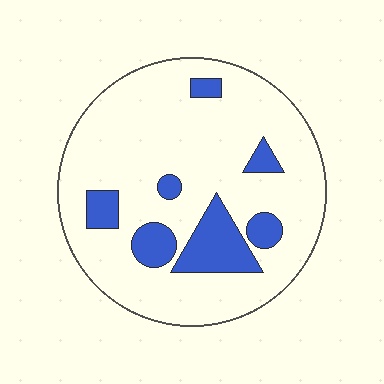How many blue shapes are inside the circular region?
7.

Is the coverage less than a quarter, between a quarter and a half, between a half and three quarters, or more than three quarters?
Less than a quarter.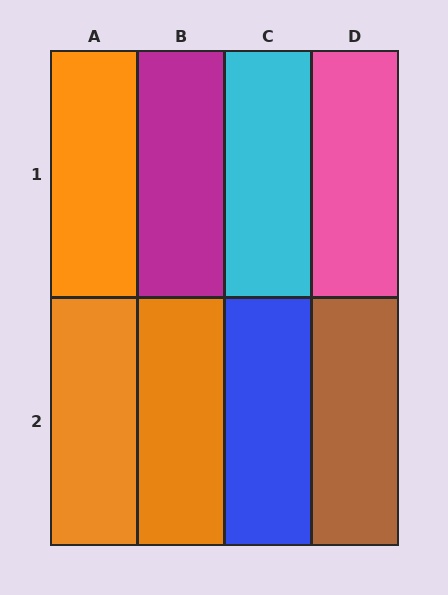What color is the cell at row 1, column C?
Cyan.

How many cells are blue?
1 cell is blue.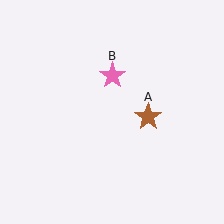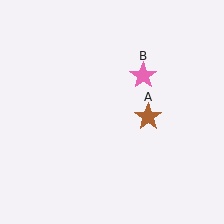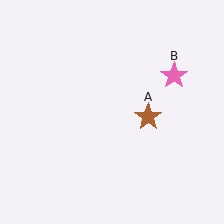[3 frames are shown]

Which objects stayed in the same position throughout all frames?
Brown star (object A) remained stationary.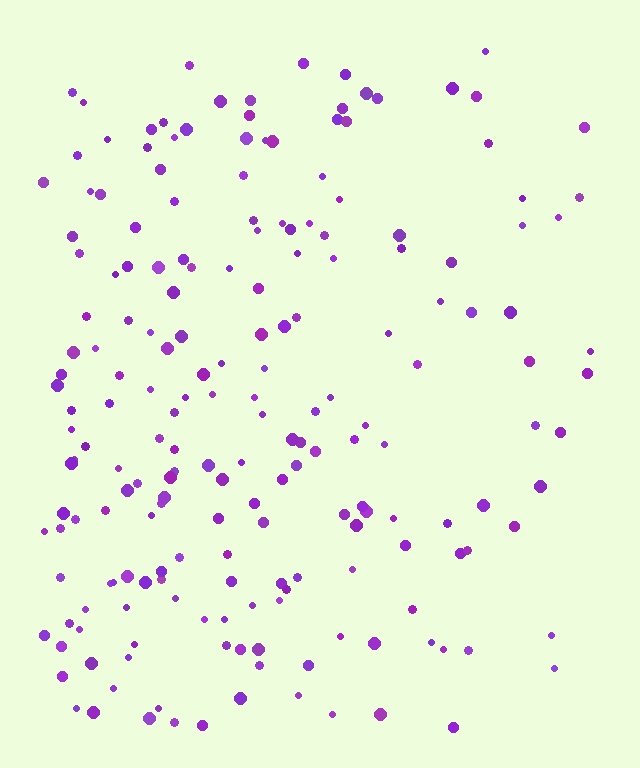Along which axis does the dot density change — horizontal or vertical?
Horizontal.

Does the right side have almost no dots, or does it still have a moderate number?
Still a moderate number, just noticeably fewer than the left.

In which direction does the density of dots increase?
From right to left, with the left side densest.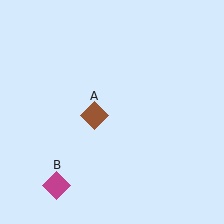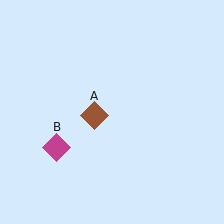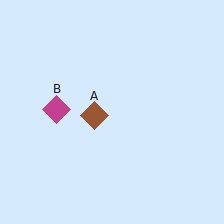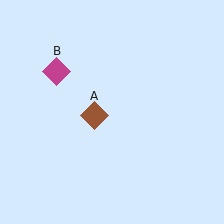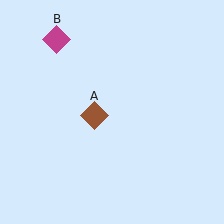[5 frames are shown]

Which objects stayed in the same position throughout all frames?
Brown diamond (object A) remained stationary.